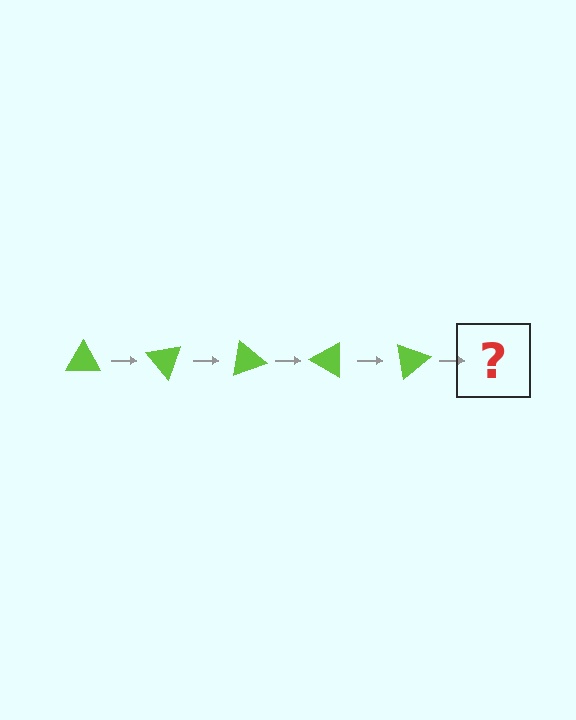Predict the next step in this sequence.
The next step is a lime triangle rotated 250 degrees.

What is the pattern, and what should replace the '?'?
The pattern is that the triangle rotates 50 degrees each step. The '?' should be a lime triangle rotated 250 degrees.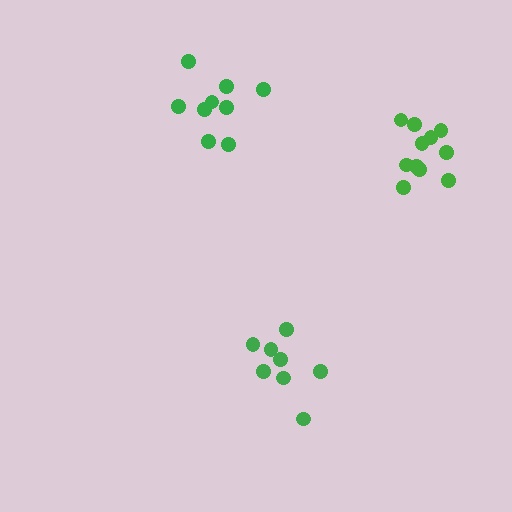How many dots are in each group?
Group 1: 9 dots, Group 2: 11 dots, Group 3: 9 dots (29 total).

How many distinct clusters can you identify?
There are 3 distinct clusters.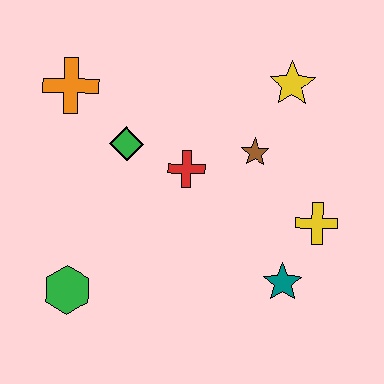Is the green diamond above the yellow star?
No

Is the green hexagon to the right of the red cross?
No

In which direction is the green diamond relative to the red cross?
The green diamond is to the left of the red cross.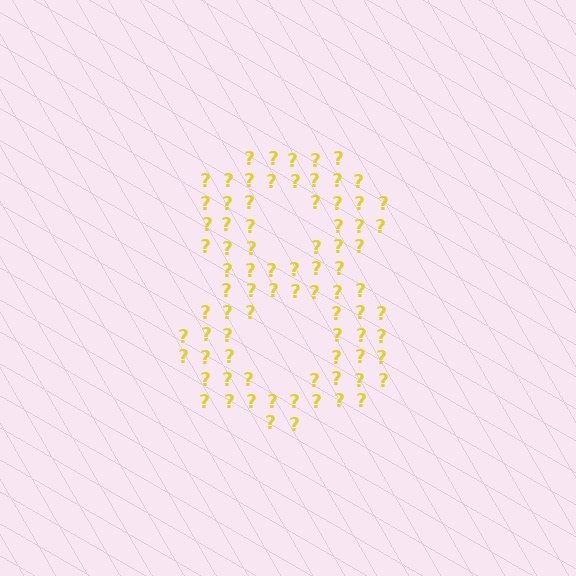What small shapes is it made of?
It is made of small question marks.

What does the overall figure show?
The overall figure shows the digit 8.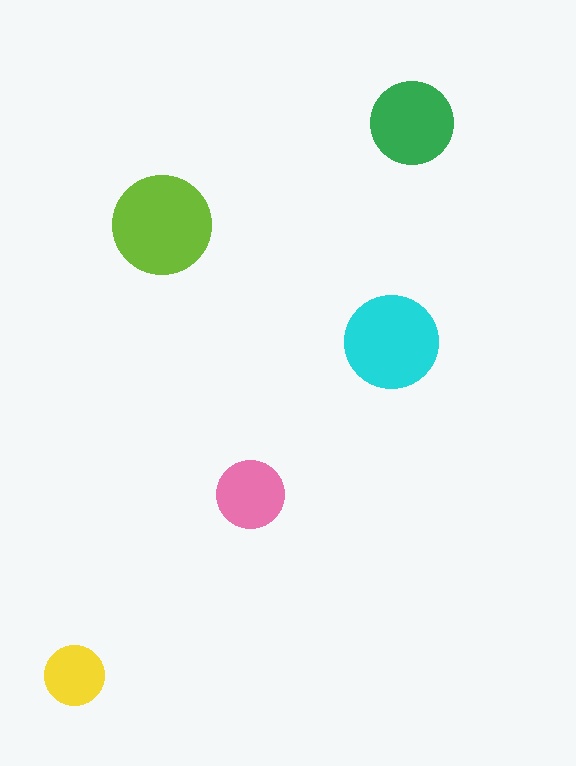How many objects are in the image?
There are 5 objects in the image.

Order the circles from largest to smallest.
the lime one, the cyan one, the green one, the pink one, the yellow one.